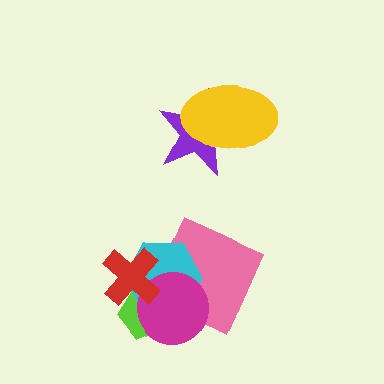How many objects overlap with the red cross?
3 objects overlap with the red cross.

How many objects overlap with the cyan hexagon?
4 objects overlap with the cyan hexagon.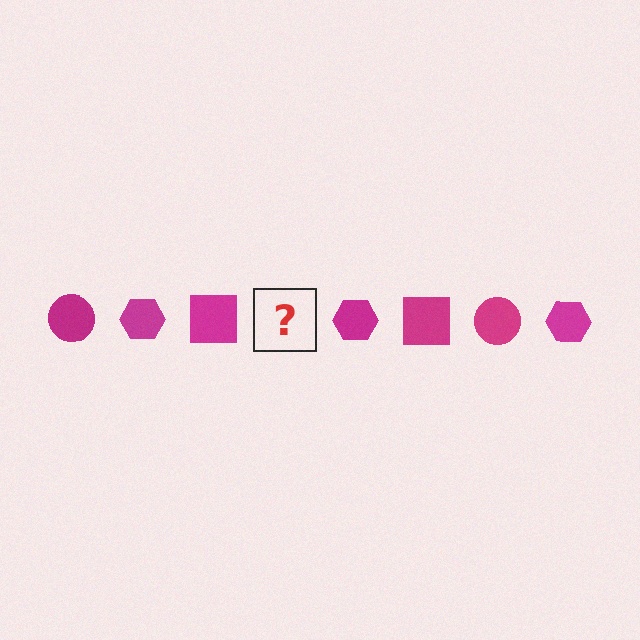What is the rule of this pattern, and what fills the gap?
The rule is that the pattern cycles through circle, hexagon, square shapes in magenta. The gap should be filled with a magenta circle.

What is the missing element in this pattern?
The missing element is a magenta circle.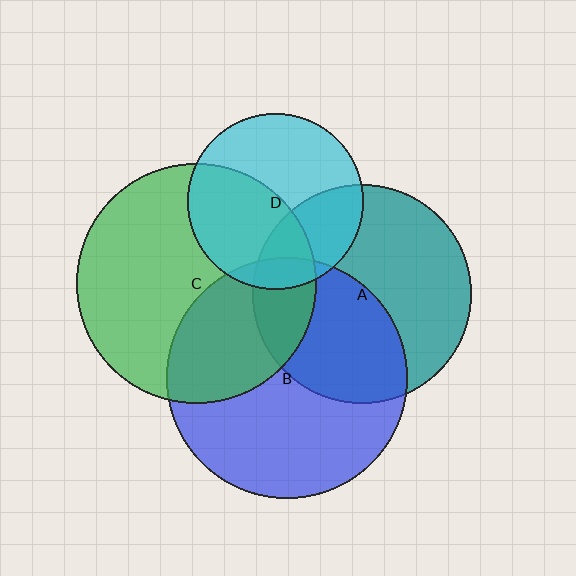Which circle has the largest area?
Circle B (blue).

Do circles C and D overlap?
Yes.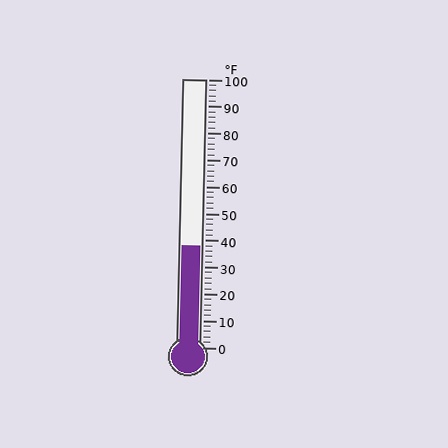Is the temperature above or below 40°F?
The temperature is below 40°F.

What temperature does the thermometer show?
The thermometer shows approximately 38°F.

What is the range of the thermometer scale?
The thermometer scale ranges from 0°F to 100°F.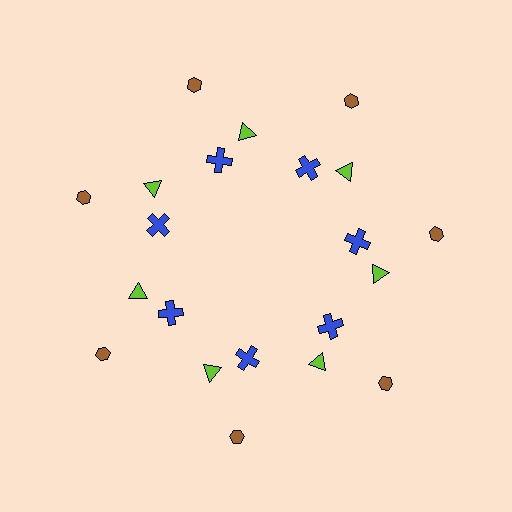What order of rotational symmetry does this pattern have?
This pattern has 7-fold rotational symmetry.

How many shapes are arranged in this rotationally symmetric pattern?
There are 21 shapes, arranged in 7 groups of 3.